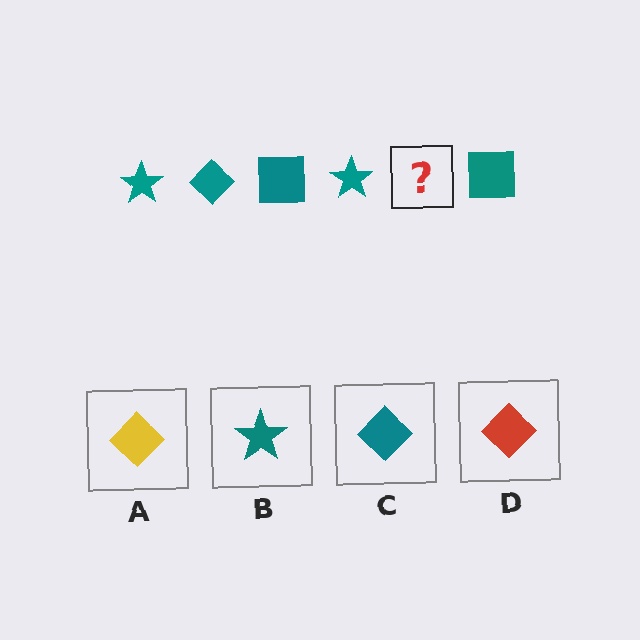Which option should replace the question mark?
Option C.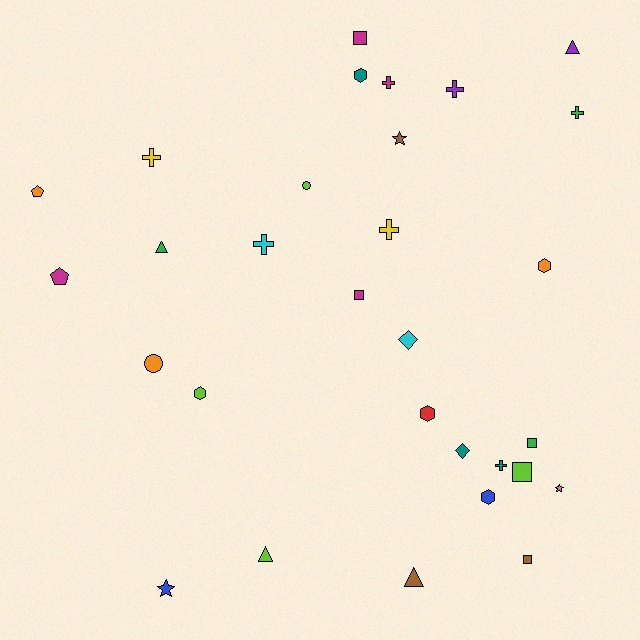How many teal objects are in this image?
There are 3 teal objects.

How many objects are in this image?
There are 30 objects.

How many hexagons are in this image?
There are 5 hexagons.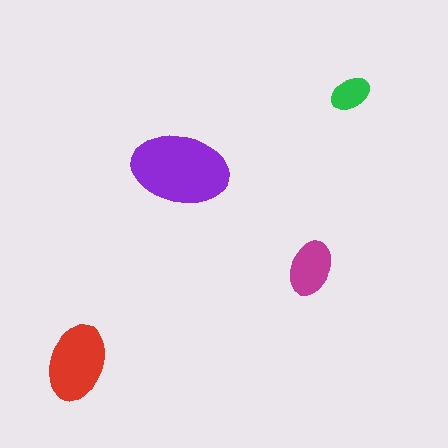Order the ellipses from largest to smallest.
the purple one, the red one, the magenta one, the green one.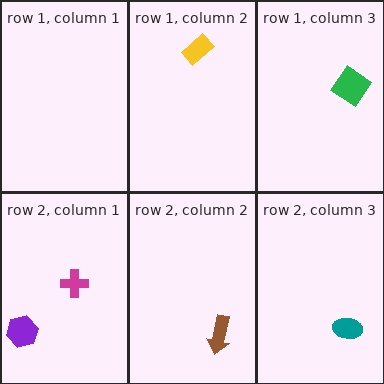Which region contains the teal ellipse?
The row 2, column 3 region.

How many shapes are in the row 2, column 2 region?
1.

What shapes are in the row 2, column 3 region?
The teal ellipse.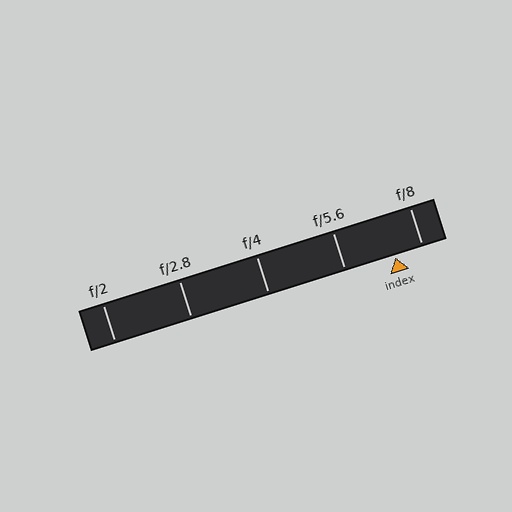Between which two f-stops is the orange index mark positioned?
The index mark is between f/5.6 and f/8.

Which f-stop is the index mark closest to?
The index mark is closest to f/8.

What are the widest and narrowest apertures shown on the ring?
The widest aperture shown is f/2 and the narrowest is f/8.